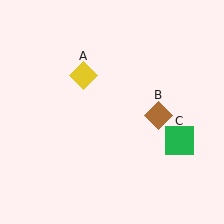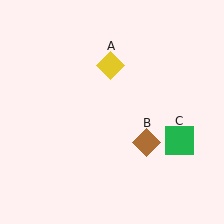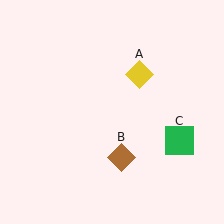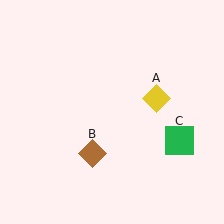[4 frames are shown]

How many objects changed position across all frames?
2 objects changed position: yellow diamond (object A), brown diamond (object B).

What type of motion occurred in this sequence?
The yellow diamond (object A), brown diamond (object B) rotated clockwise around the center of the scene.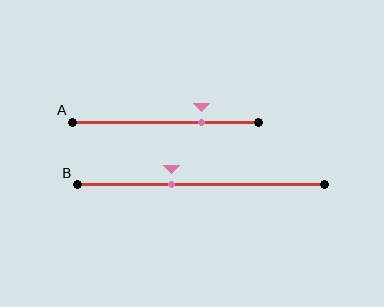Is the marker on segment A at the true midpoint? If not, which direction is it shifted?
No, the marker on segment A is shifted to the right by about 19% of the segment length.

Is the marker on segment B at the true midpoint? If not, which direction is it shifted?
No, the marker on segment B is shifted to the left by about 12% of the segment length.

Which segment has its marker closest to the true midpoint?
Segment B has its marker closest to the true midpoint.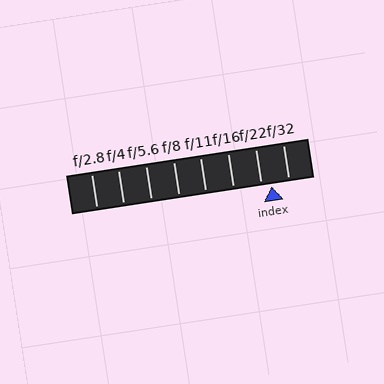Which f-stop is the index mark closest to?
The index mark is closest to f/22.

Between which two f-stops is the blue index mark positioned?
The index mark is between f/22 and f/32.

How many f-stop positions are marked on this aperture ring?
There are 8 f-stop positions marked.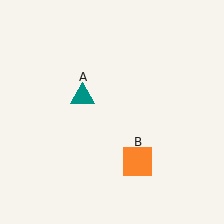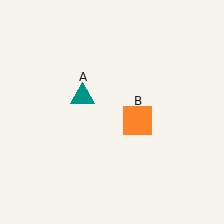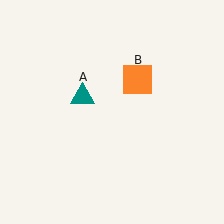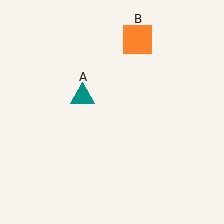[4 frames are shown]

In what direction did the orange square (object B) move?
The orange square (object B) moved up.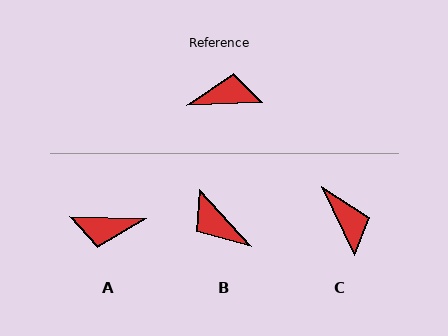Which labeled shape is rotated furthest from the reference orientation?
A, about 176 degrees away.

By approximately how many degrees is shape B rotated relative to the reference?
Approximately 130 degrees counter-clockwise.